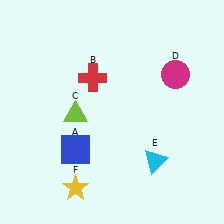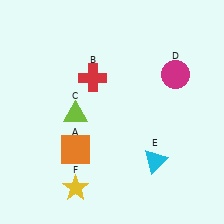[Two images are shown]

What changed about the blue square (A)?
In Image 1, A is blue. In Image 2, it changed to orange.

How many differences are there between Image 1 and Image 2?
There is 1 difference between the two images.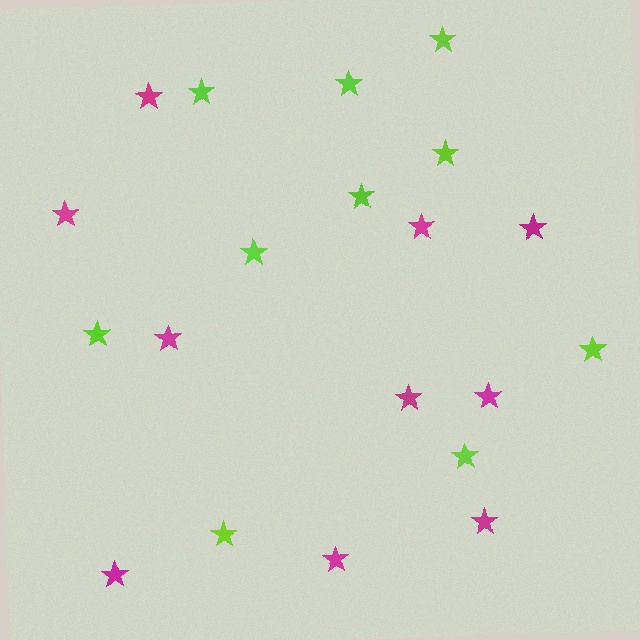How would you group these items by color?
There are 2 groups: one group of magenta stars (10) and one group of lime stars (10).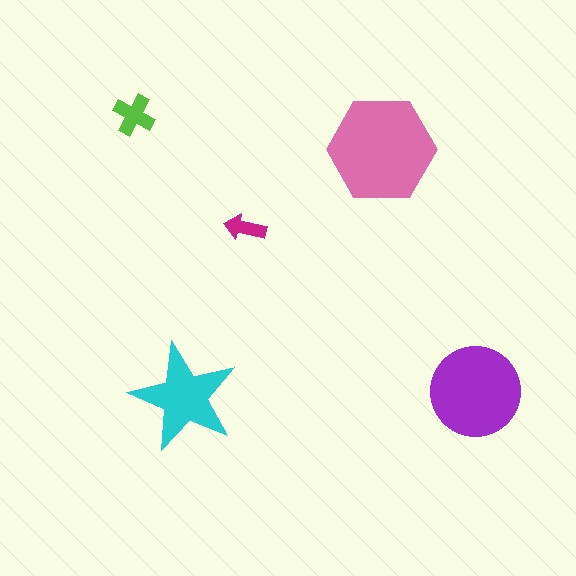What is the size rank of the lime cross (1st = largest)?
4th.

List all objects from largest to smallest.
The pink hexagon, the purple circle, the cyan star, the lime cross, the magenta arrow.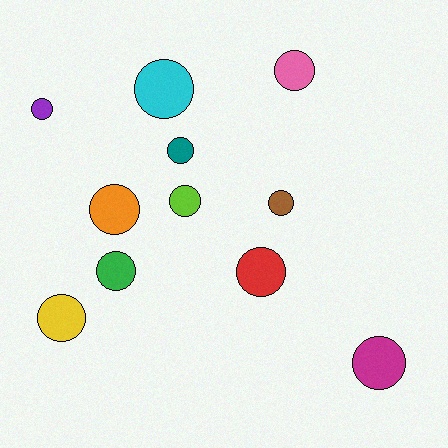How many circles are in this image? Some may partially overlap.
There are 11 circles.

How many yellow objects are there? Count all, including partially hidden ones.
There is 1 yellow object.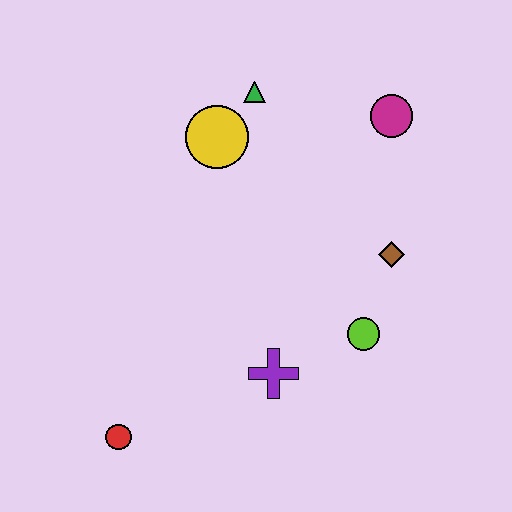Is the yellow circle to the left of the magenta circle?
Yes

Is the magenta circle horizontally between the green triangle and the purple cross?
No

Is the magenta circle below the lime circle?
No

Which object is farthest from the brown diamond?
The red circle is farthest from the brown diamond.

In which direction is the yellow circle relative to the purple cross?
The yellow circle is above the purple cross.